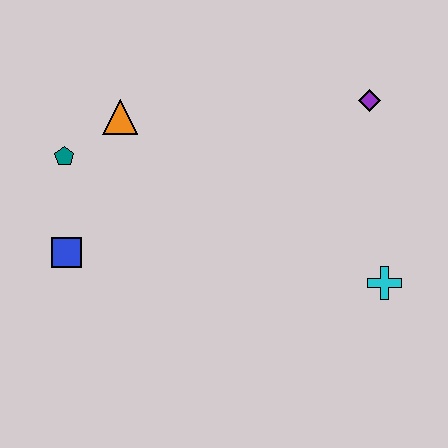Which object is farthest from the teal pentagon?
The cyan cross is farthest from the teal pentagon.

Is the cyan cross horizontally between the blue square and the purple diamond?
No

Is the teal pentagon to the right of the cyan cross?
No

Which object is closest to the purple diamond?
The cyan cross is closest to the purple diamond.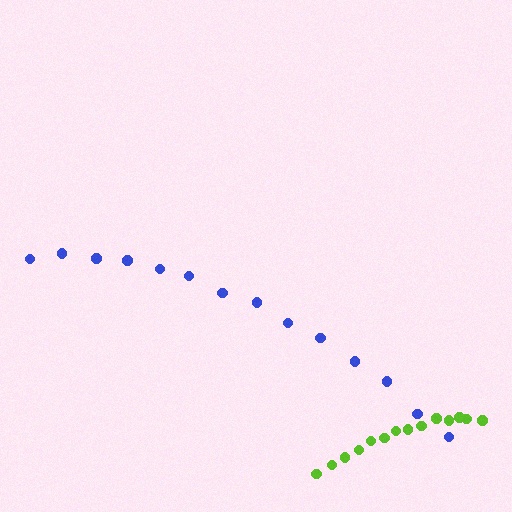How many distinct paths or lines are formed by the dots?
There are 2 distinct paths.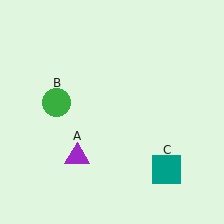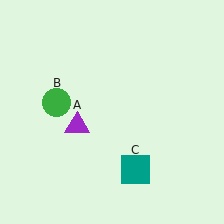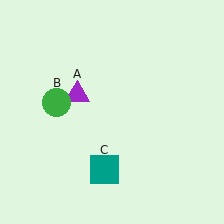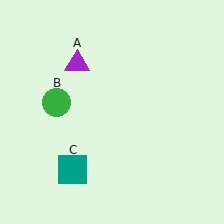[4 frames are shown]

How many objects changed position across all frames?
2 objects changed position: purple triangle (object A), teal square (object C).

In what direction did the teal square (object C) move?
The teal square (object C) moved left.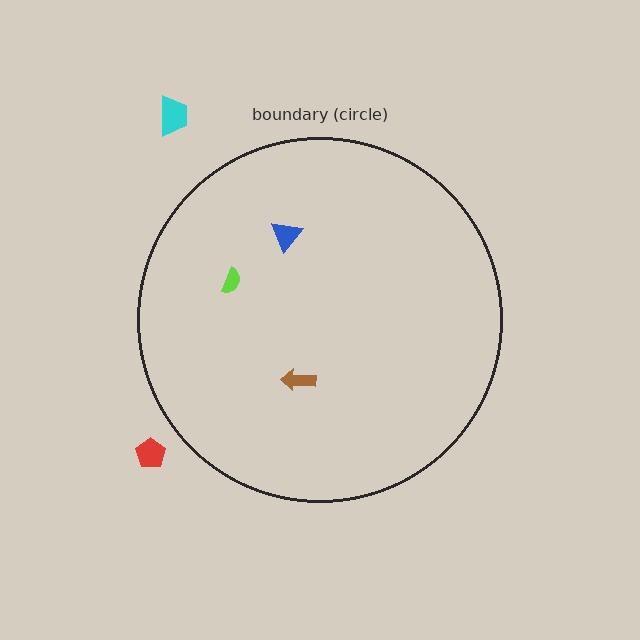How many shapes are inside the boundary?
3 inside, 2 outside.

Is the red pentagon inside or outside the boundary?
Outside.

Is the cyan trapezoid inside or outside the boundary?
Outside.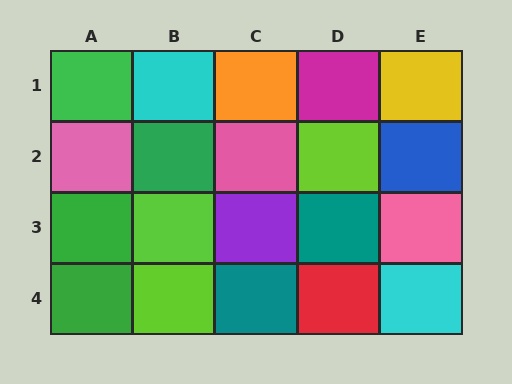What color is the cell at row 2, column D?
Lime.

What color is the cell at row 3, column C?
Purple.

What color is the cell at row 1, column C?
Orange.